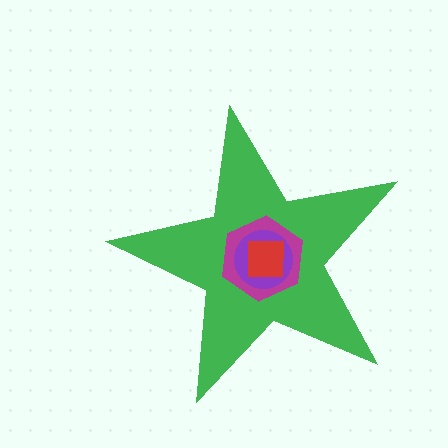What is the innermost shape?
The red square.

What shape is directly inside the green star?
The magenta hexagon.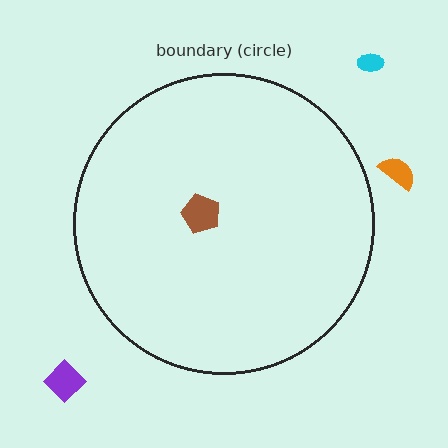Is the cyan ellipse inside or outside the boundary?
Outside.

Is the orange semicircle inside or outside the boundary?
Outside.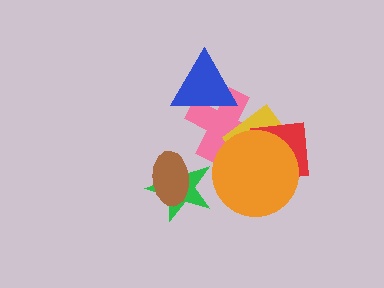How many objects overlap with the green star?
1 object overlaps with the green star.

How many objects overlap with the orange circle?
3 objects overlap with the orange circle.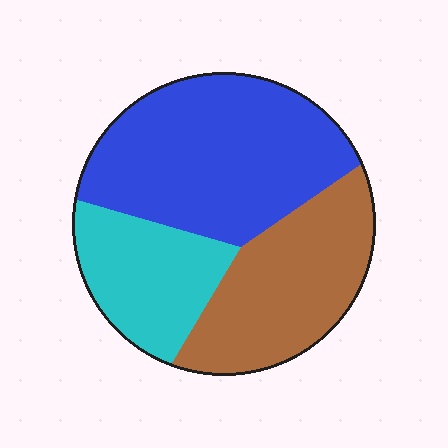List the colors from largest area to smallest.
From largest to smallest: blue, brown, cyan.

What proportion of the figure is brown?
Brown takes up about one third (1/3) of the figure.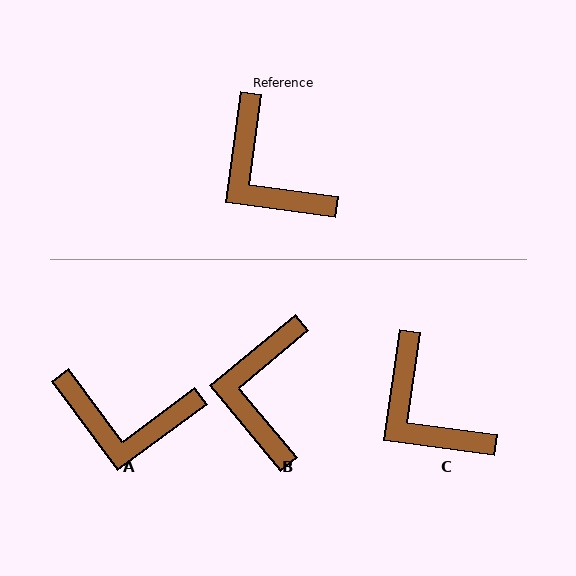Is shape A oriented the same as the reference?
No, it is off by about 45 degrees.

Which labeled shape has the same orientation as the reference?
C.